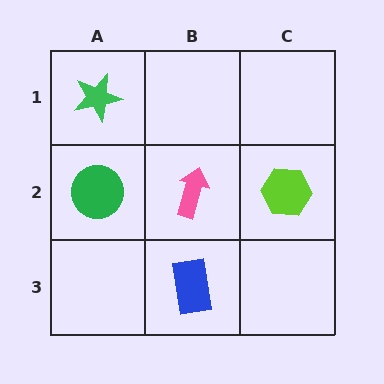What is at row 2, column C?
A lime hexagon.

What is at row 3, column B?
A blue rectangle.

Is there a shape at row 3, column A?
No, that cell is empty.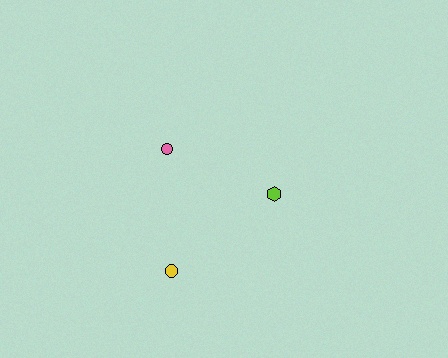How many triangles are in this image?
There are no triangles.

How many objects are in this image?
There are 3 objects.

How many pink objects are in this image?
There is 1 pink object.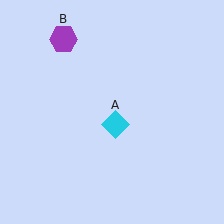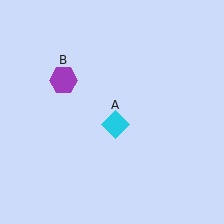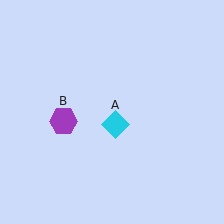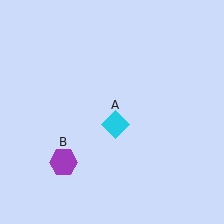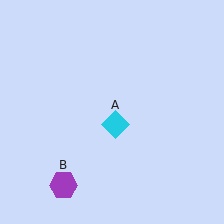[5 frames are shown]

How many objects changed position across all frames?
1 object changed position: purple hexagon (object B).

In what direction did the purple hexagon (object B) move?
The purple hexagon (object B) moved down.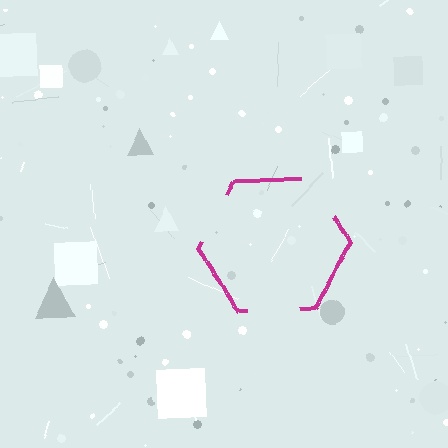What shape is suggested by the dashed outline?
The dashed outline suggests a hexagon.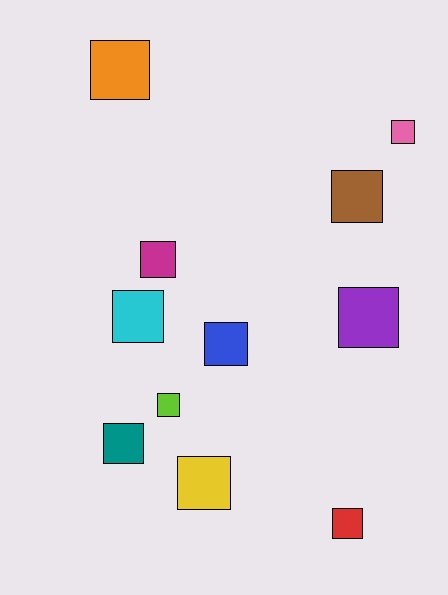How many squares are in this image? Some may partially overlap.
There are 11 squares.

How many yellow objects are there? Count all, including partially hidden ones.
There is 1 yellow object.